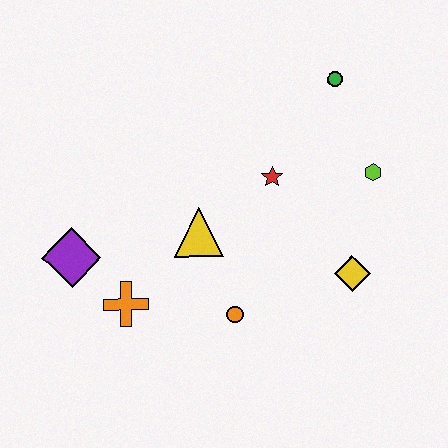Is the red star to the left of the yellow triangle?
No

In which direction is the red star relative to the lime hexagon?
The red star is to the left of the lime hexagon.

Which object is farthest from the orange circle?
The green circle is farthest from the orange circle.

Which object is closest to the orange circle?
The yellow triangle is closest to the orange circle.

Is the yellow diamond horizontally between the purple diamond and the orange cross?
No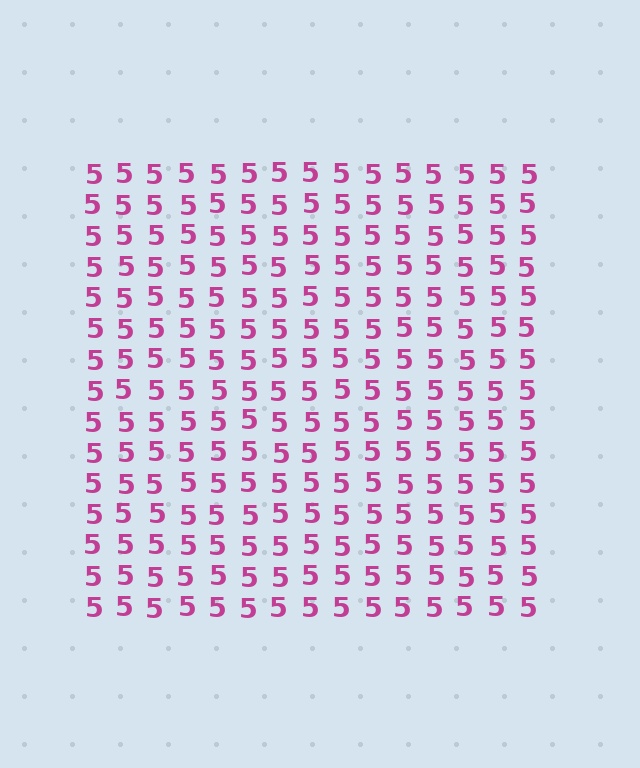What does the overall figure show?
The overall figure shows a square.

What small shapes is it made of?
It is made of small digit 5's.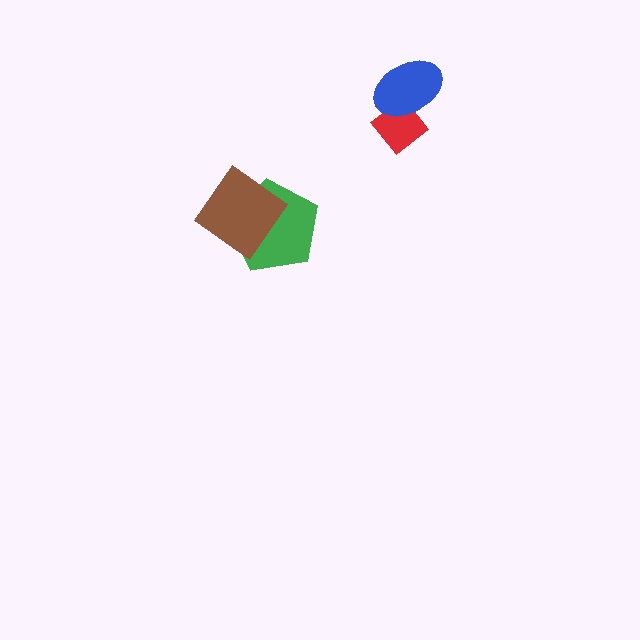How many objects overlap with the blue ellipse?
1 object overlaps with the blue ellipse.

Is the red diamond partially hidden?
Yes, it is partially covered by another shape.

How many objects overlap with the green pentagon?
1 object overlaps with the green pentagon.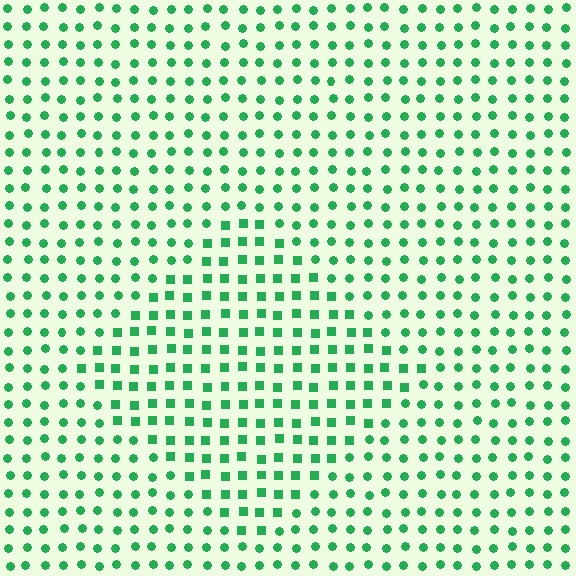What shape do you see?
I see a diamond.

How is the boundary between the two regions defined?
The boundary is defined by a change in element shape: squares inside vs. circles outside. All elements share the same color and spacing.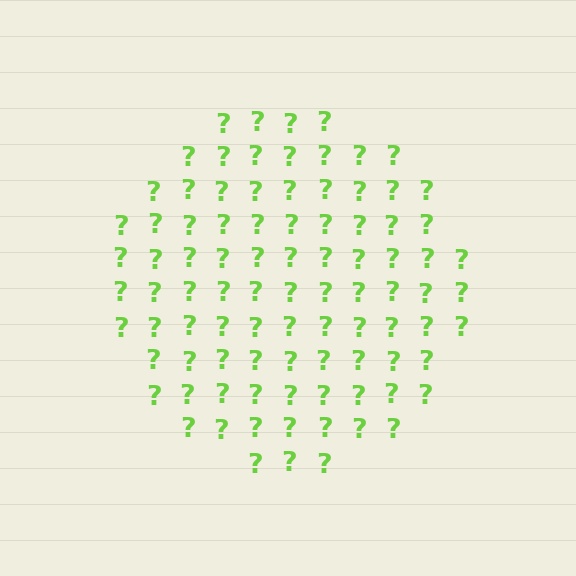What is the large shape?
The large shape is a circle.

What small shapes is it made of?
It is made of small question marks.